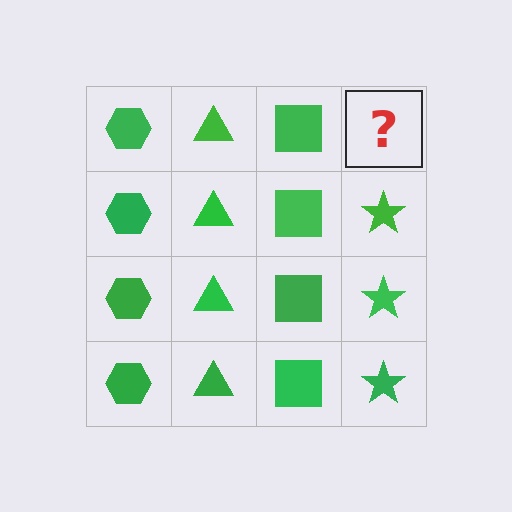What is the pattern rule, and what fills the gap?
The rule is that each column has a consistent shape. The gap should be filled with a green star.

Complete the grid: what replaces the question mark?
The question mark should be replaced with a green star.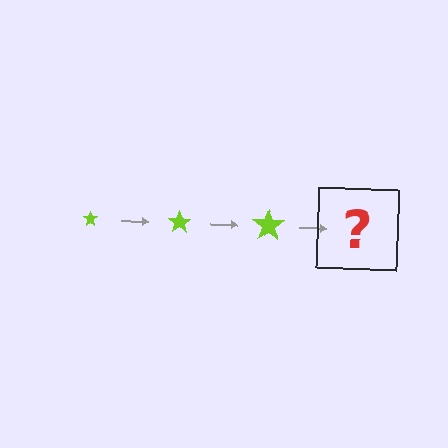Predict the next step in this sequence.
The next step is a lime star, larger than the previous one.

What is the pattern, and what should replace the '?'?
The pattern is that the star gets progressively larger each step. The '?' should be a lime star, larger than the previous one.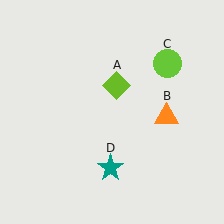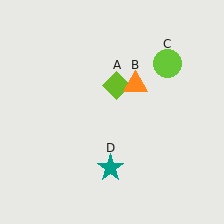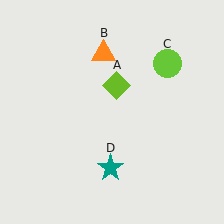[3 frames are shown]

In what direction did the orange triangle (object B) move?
The orange triangle (object B) moved up and to the left.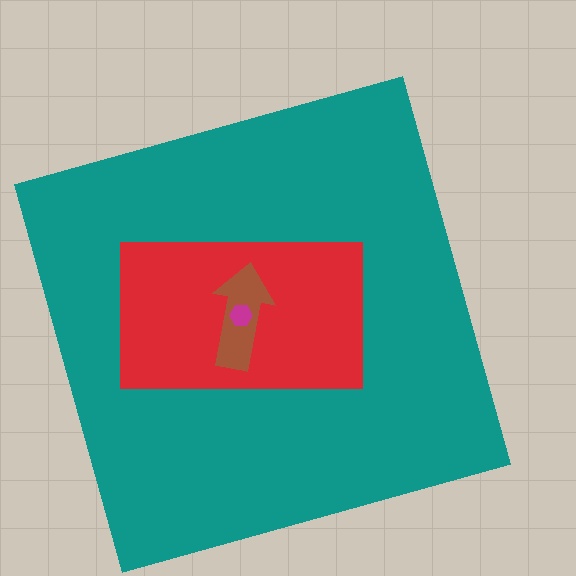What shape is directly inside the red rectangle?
The brown arrow.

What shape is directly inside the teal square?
The red rectangle.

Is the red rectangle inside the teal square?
Yes.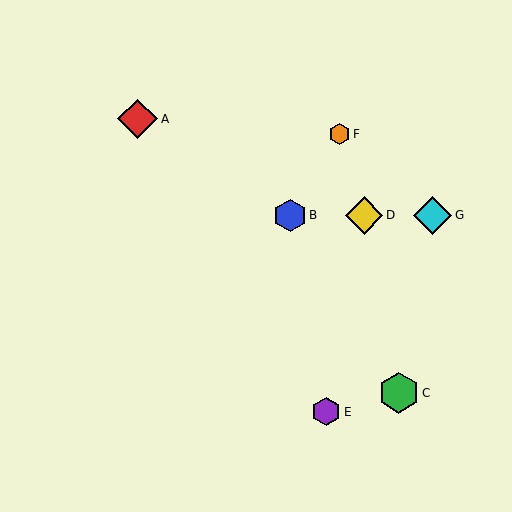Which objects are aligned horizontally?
Objects B, D, G are aligned horizontally.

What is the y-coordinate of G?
Object G is at y≈215.